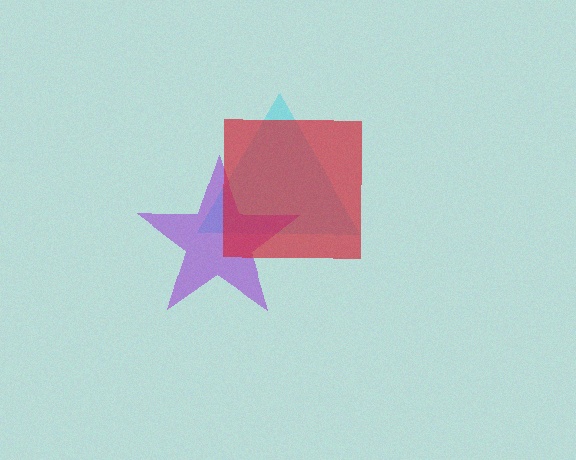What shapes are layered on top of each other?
The layered shapes are: a cyan triangle, a purple star, a red square.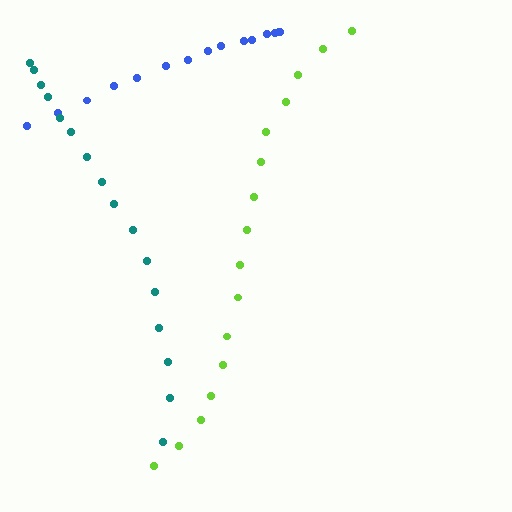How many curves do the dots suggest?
There are 3 distinct paths.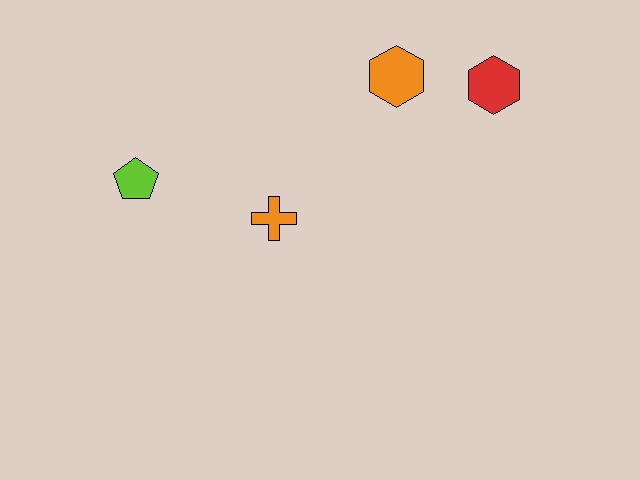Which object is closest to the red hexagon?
The orange hexagon is closest to the red hexagon.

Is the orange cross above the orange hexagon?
No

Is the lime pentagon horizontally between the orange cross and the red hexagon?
No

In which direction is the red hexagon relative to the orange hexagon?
The red hexagon is to the right of the orange hexagon.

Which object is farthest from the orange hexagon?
The lime pentagon is farthest from the orange hexagon.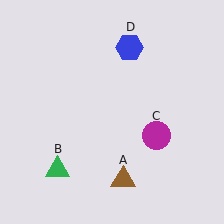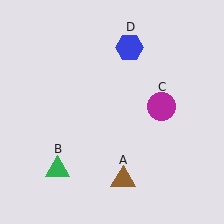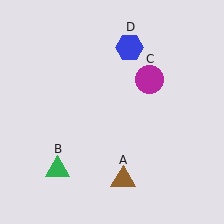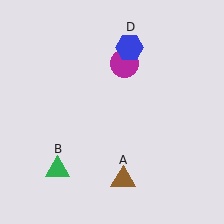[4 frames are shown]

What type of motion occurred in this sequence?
The magenta circle (object C) rotated counterclockwise around the center of the scene.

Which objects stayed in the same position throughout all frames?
Brown triangle (object A) and green triangle (object B) and blue hexagon (object D) remained stationary.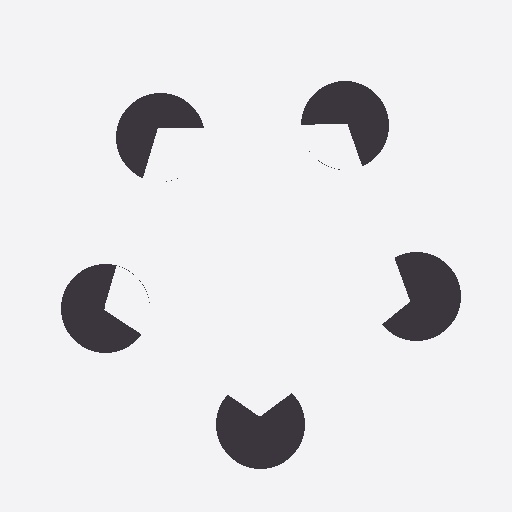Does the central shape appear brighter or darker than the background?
It typically appears slightly brighter than the background, even though no actual brightness change is drawn.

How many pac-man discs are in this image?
There are 5 — one at each vertex of the illusory pentagon.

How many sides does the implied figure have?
5 sides.